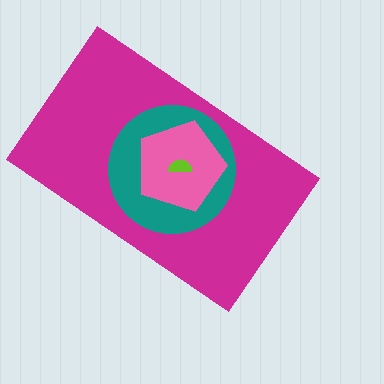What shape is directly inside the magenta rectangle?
The teal circle.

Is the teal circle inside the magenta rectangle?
Yes.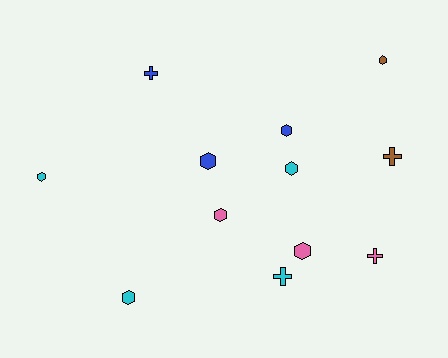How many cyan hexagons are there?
There are 3 cyan hexagons.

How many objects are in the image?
There are 12 objects.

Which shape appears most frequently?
Hexagon, with 8 objects.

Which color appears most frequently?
Cyan, with 4 objects.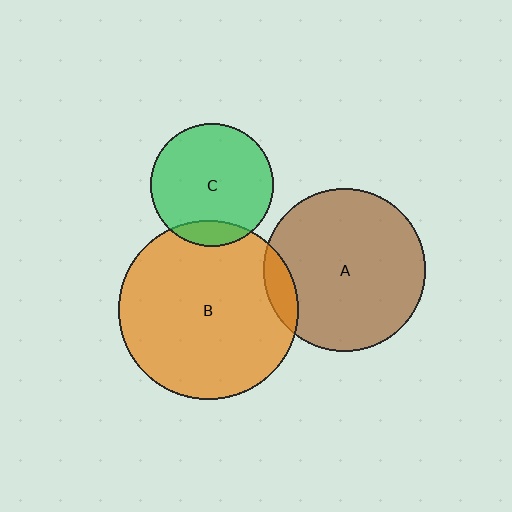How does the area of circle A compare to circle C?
Approximately 1.7 times.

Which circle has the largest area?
Circle B (orange).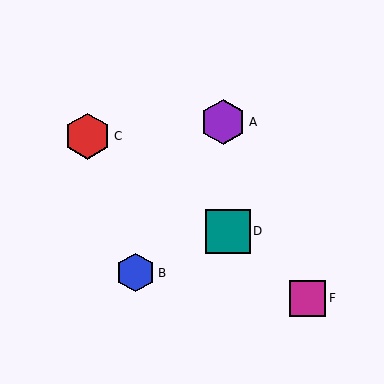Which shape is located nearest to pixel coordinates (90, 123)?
The red hexagon (labeled C) at (88, 136) is nearest to that location.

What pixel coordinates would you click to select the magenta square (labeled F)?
Click at (308, 298) to select the magenta square F.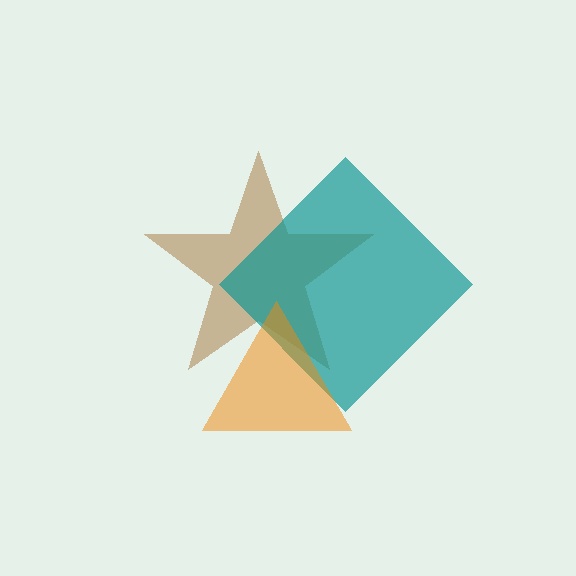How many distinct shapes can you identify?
There are 3 distinct shapes: a brown star, a teal diamond, an orange triangle.